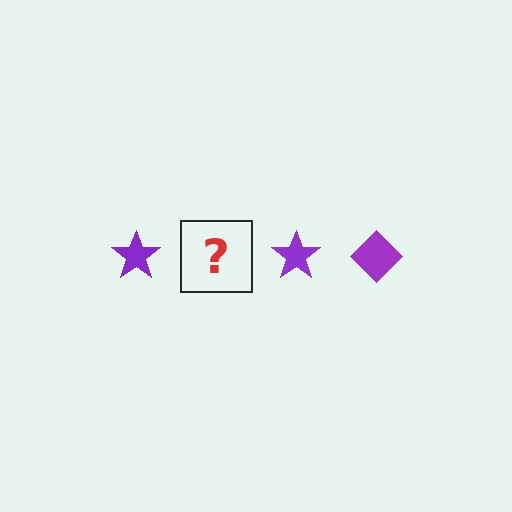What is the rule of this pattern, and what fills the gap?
The rule is that the pattern cycles through star, diamond shapes in purple. The gap should be filled with a purple diamond.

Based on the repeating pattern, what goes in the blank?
The blank should be a purple diamond.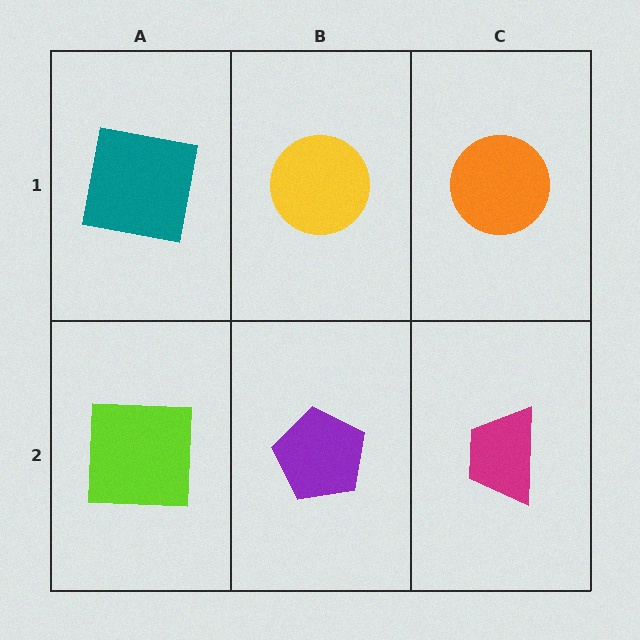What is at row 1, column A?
A teal square.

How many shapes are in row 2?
3 shapes.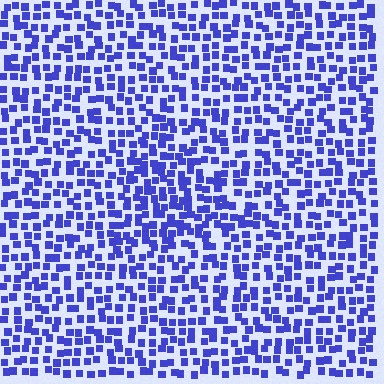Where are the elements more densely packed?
The elements are more densely packed inside the triangle boundary.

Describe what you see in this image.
The image contains small blue elements arranged at two different densities. A triangle-shaped region is visible where the elements are more densely packed than the surrounding area.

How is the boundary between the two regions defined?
The boundary is defined by a change in element density (approximately 1.4x ratio). All elements are the same color, size, and shape.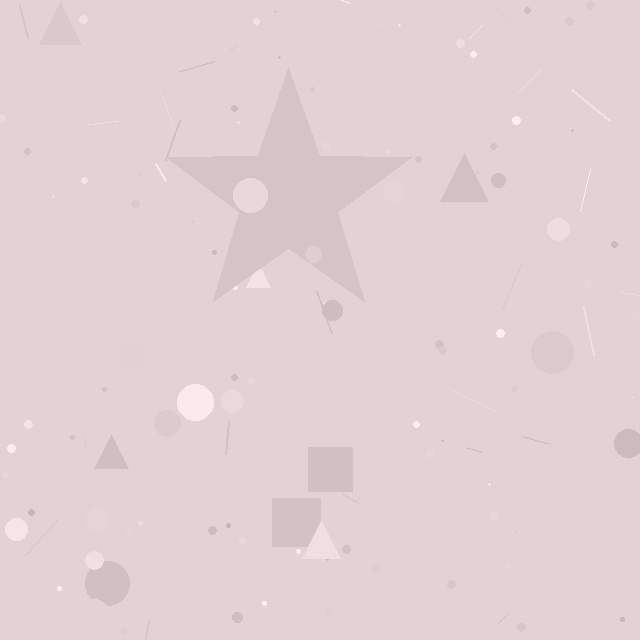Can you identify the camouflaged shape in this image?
The camouflaged shape is a star.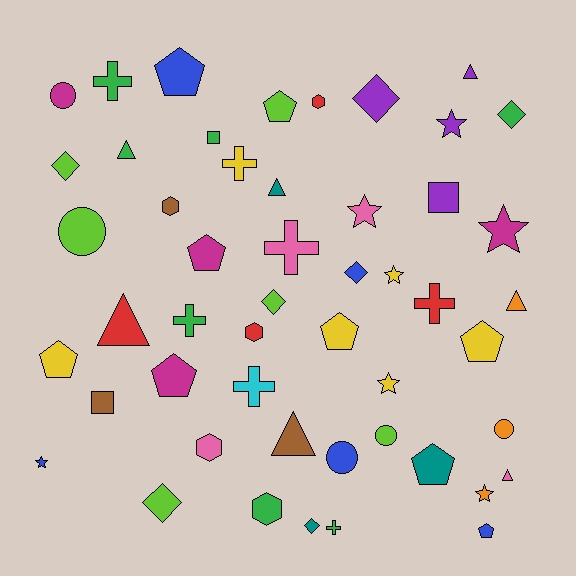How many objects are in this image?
There are 50 objects.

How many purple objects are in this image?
There are 4 purple objects.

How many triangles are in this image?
There are 7 triangles.